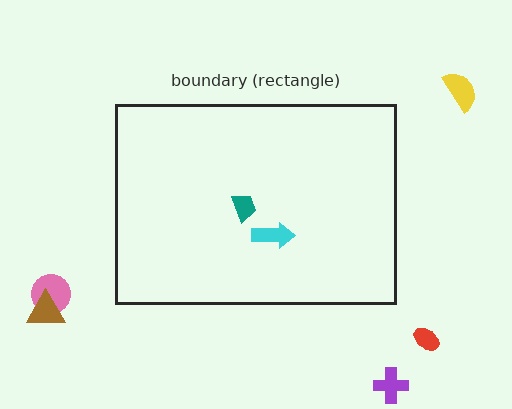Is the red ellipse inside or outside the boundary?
Outside.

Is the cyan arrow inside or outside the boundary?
Inside.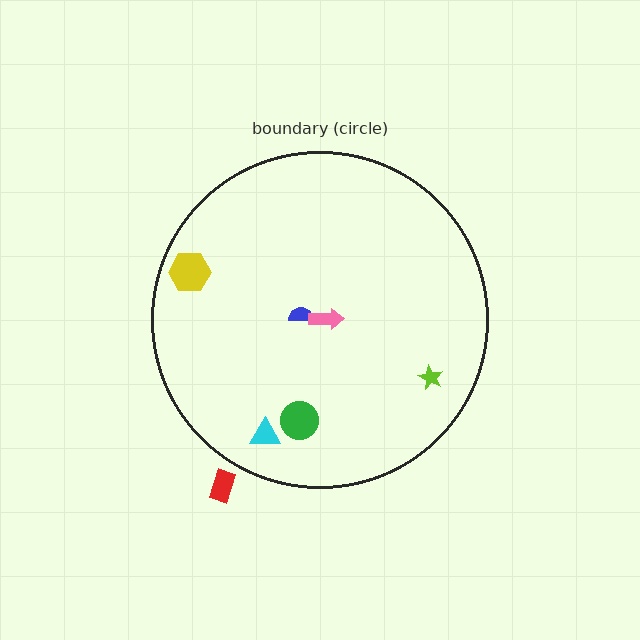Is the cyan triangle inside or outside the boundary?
Inside.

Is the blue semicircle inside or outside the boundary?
Inside.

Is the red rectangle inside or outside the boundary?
Outside.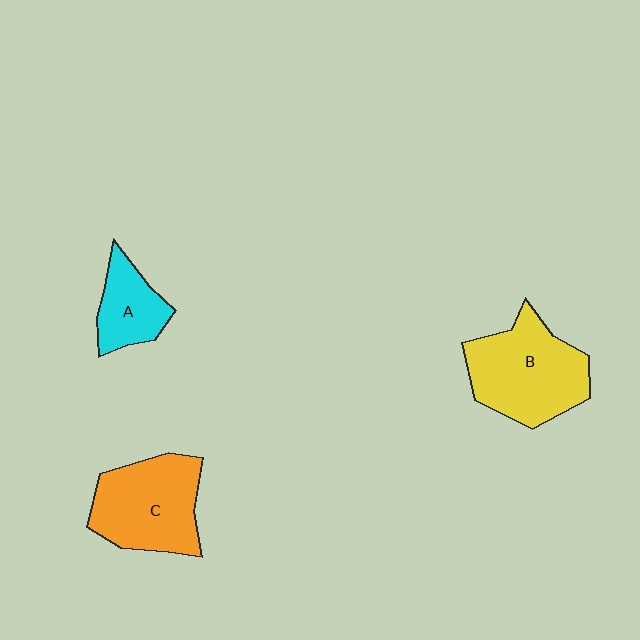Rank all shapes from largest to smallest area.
From largest to smallest: B (yellow), C (orange), A (cyan).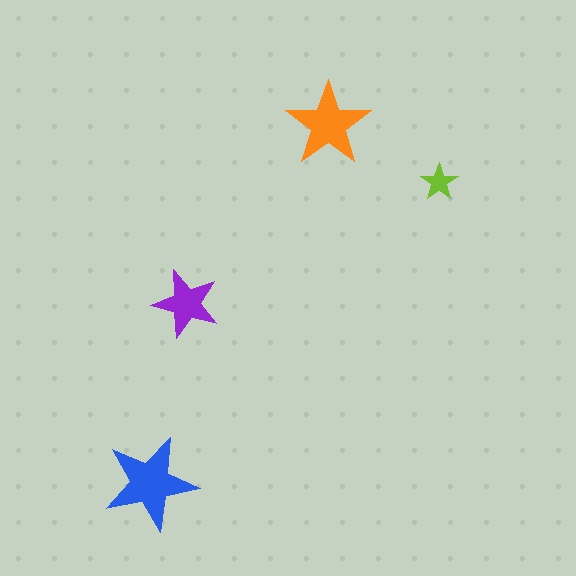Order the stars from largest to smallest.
the blue one, the orange one, the purple one, the lime one.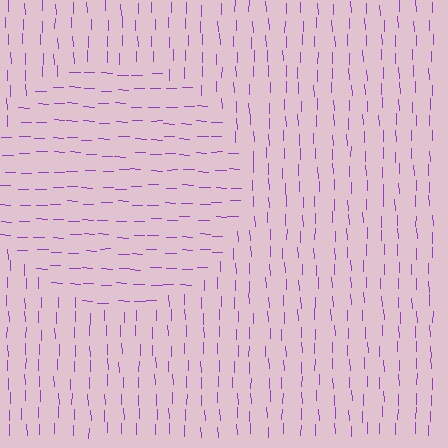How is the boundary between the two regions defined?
The boundary is defined purely by a change in line orientation (approximately 87 degrees difference). All lines are the same color and thickness.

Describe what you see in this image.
The image is filled with small purple line segments. A circle region in the image has lines oriented differently from the surrounding lines, creating a visible texture boundary.